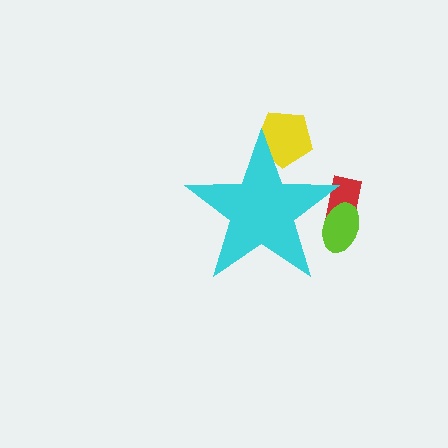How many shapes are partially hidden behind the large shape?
3 shapes are partially hidden.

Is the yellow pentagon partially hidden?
Yes, the yellow pentagon is partially hidden behind the cyan star.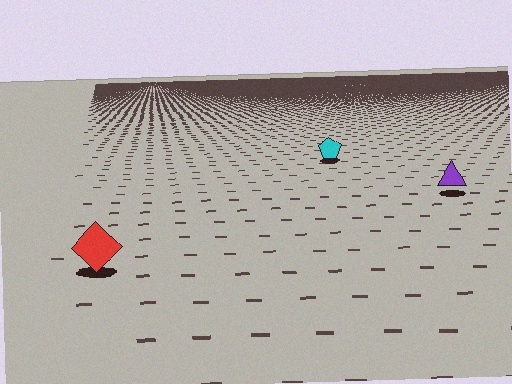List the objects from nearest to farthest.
From nearest to farthest: the red diamond, the purple triangle, the cyan pentagon.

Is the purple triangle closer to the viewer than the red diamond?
No. The red diamond is closer — you can tell from the texture gradient: the ground texture is coarser near it.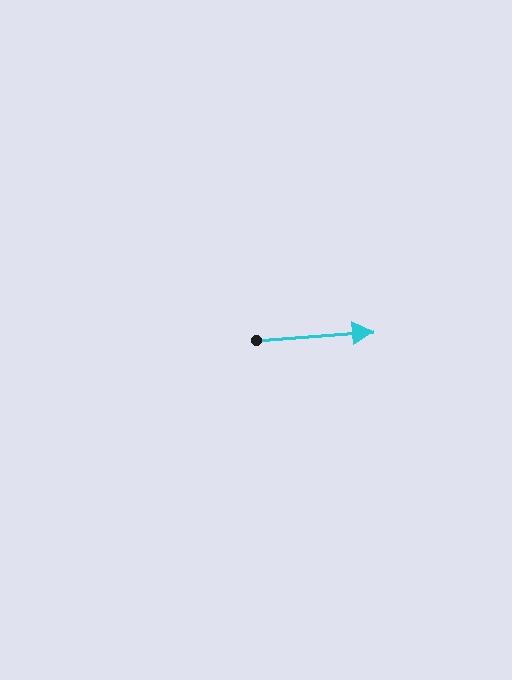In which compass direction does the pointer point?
East.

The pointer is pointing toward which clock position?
Roughly 3 o'clock.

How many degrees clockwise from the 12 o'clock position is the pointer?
Approximately 86 degrees.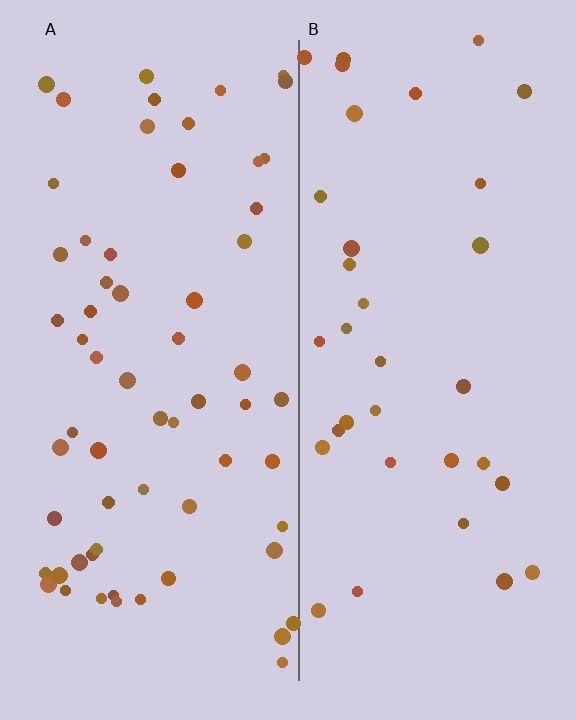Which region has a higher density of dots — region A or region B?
A (the left).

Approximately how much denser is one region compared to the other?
Approximately 1.8× — region A over region B.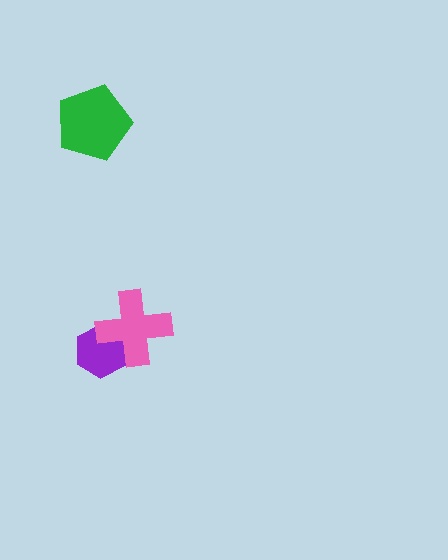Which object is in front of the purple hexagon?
The pink cross is in front of the purple hexagon.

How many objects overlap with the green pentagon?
0 objects overlap with the green pentagon.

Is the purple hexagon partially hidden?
Yes, it is partially covered by another shape.